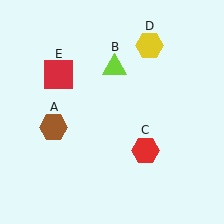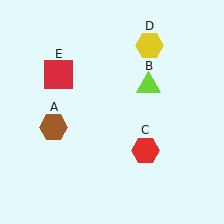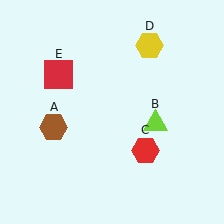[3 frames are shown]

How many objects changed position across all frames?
1 object changed position: lime triangle (object B).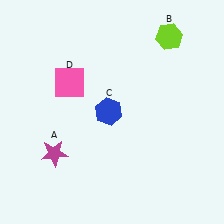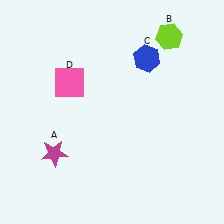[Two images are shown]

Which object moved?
The blue hexagon (C) moved up.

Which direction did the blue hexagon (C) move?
The blue hexagon (C) moved up.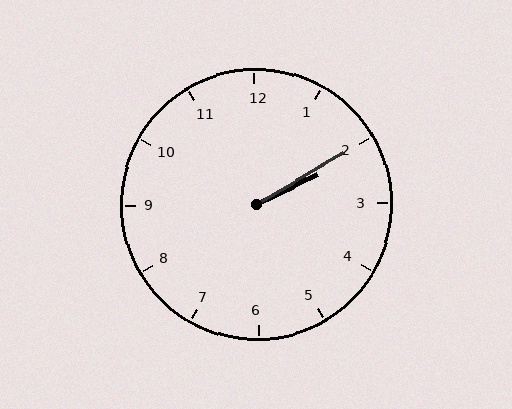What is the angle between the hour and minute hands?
Approximately 5 degrees.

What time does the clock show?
2:10.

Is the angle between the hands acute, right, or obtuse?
It is acute.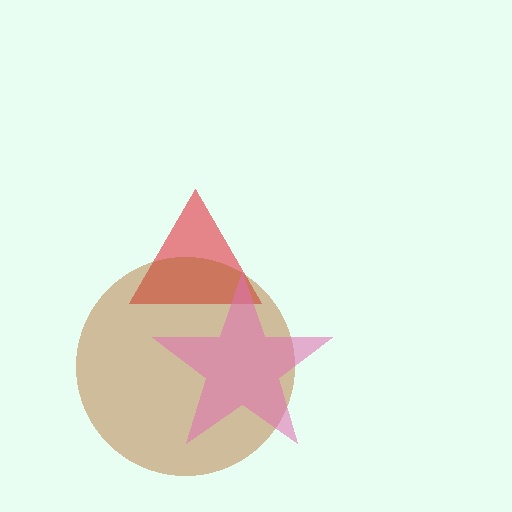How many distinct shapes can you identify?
There are 3 distinct shapes: a red triangle, a brown circle, a pink star.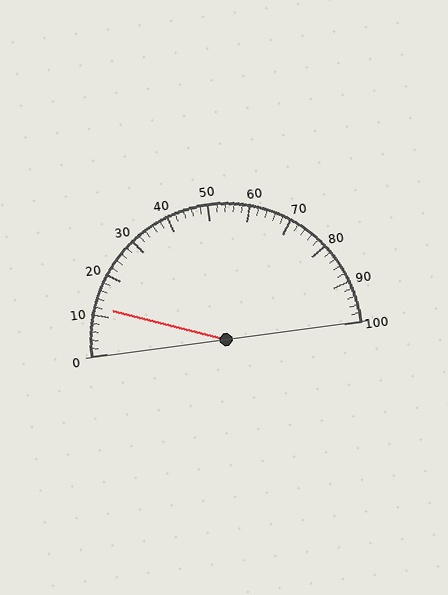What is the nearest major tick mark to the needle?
The nearest major tick mark is 10.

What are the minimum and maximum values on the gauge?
The gauge ranges from 0 to 100.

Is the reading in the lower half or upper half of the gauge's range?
The reading is in the lower half of the range (0 to 100).